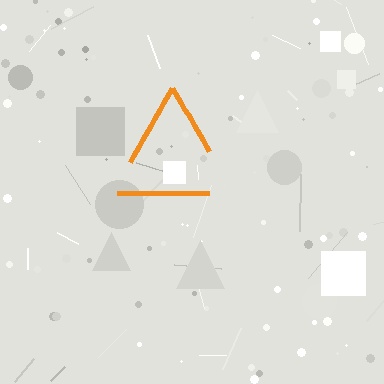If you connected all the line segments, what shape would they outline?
They would outline a triangle.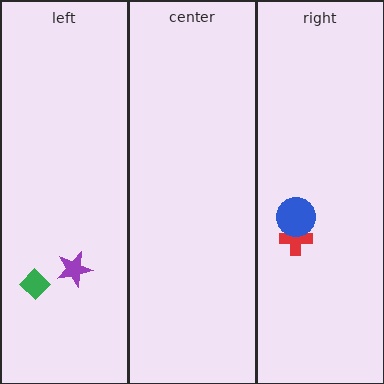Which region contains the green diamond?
The left region.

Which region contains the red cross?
The right region.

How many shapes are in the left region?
2.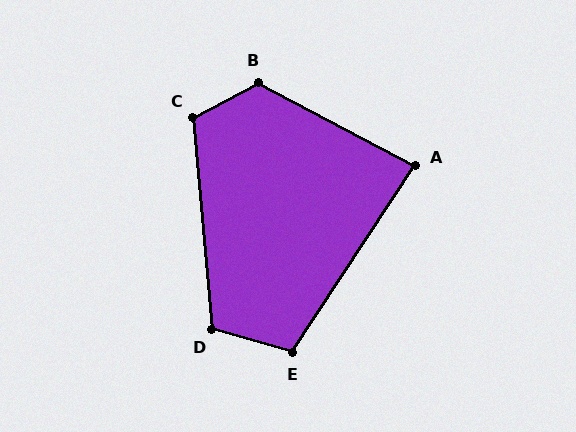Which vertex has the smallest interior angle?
A, at approximately 85 degrees.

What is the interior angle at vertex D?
Approximately 111 degrees (obtuse).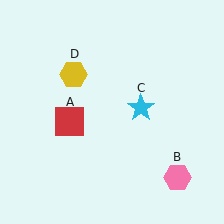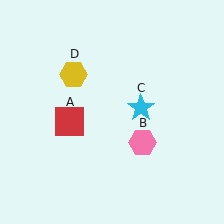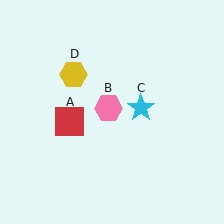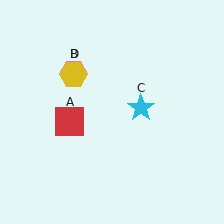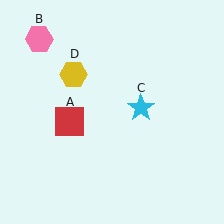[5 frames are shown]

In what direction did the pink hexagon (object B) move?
The pink hexagon (object B) moved up and to the left.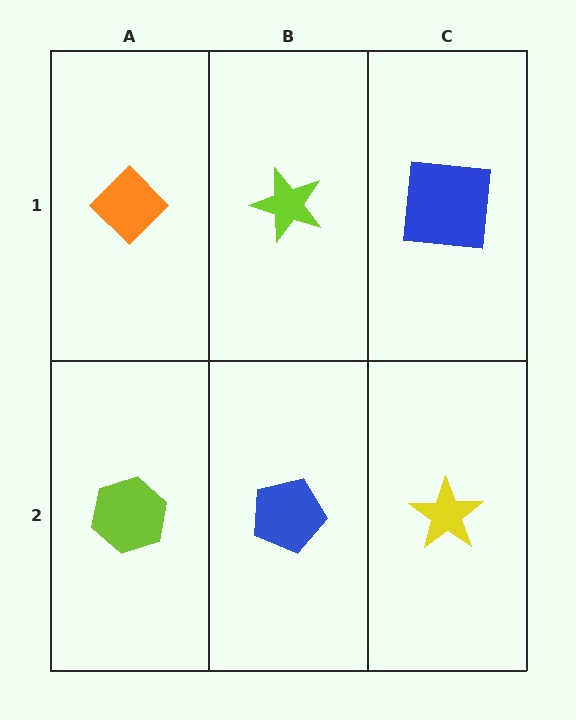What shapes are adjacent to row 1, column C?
A yellow star (row 2, column C), a lime star (row 1, column B).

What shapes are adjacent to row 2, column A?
An orange diamond (row 1, column A), a blue pentagon (row 2, column B).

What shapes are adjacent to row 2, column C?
A blue square (row 1, column C), a blue pentagon (row 2, column B).